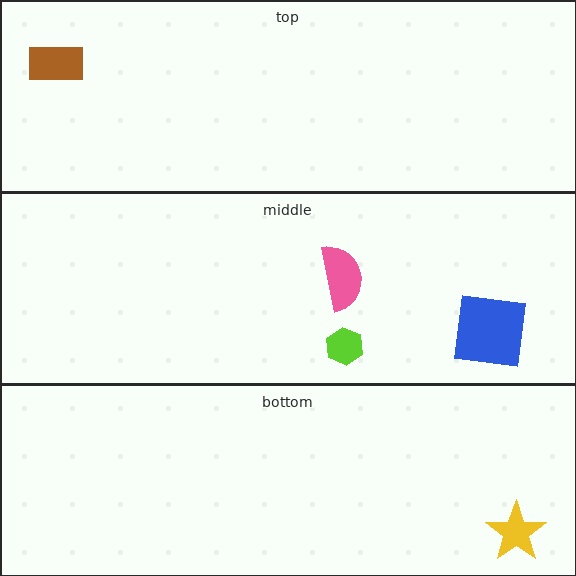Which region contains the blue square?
The middle region.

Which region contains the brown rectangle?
The top region.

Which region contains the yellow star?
The bottom region.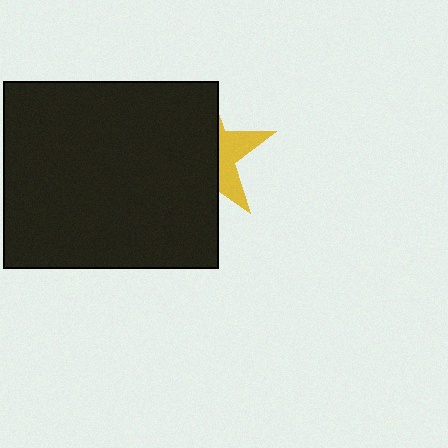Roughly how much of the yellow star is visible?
A small part of it is visible (roughly 32%).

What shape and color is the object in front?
The object in front is a black rectangle.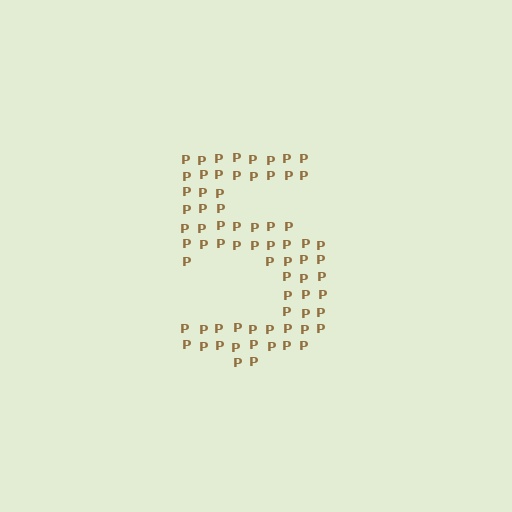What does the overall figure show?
The overall figure shows the digit 5.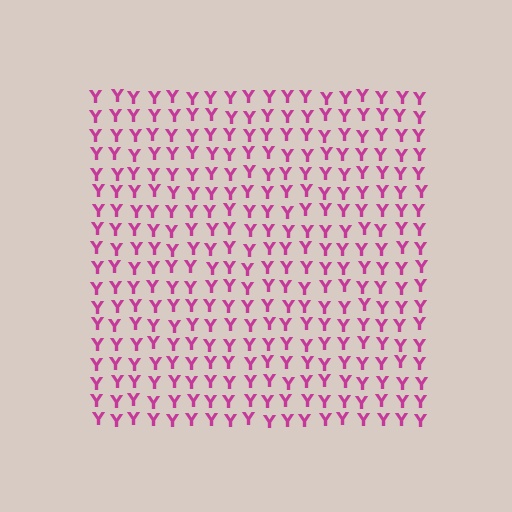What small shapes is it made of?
It is made of small letter Y's.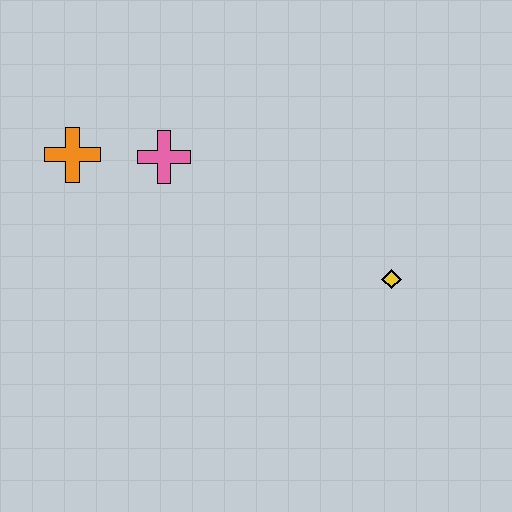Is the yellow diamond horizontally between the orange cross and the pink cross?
No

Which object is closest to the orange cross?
The pink cross is closest to the orange cross.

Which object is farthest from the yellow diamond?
The orange cross is farthest from the yellow diamond.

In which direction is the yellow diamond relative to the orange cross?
The yellow diamond is to the right of the orange cross.